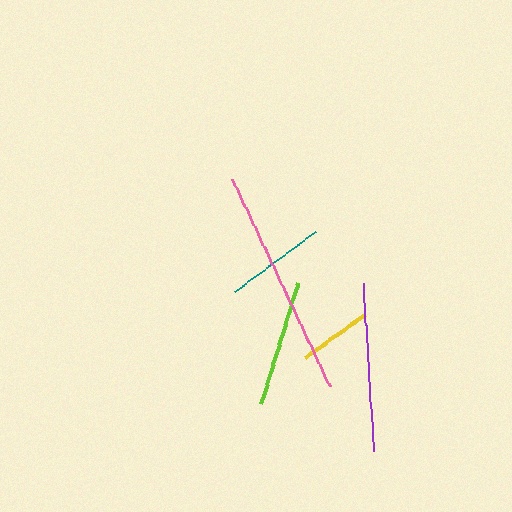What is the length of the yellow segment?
The yellow segment is approximately 73 pixels long.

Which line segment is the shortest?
The yellow line is the shortest at approximately 73 pixels.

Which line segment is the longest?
The pink line is the longest at approximately 229 pixels.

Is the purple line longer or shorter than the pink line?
The pink line is longer than the purple line.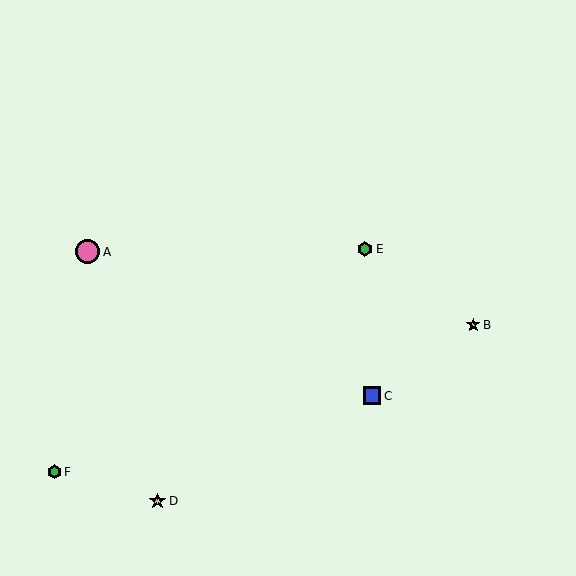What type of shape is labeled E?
Shape E is a green hexagon.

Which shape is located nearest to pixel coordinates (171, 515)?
The yellow star (labeled D) at (158, 501) is nearest to that location.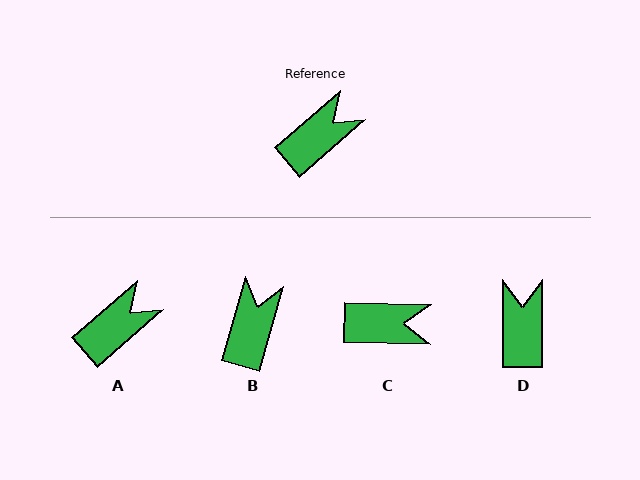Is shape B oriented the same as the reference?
No, it is off by about 34 degrees.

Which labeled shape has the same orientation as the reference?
A.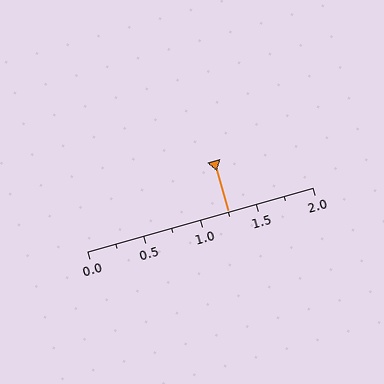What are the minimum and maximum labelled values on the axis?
The axis runs from 0.0 to 2.0.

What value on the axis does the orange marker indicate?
The marker indicates approximately 1.25.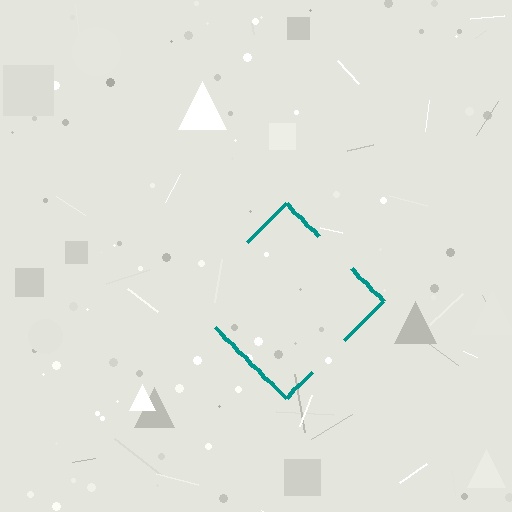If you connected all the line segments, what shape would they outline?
They would outline a diamond.